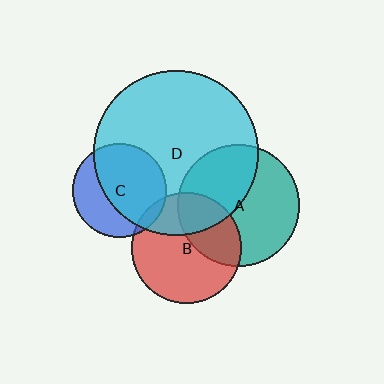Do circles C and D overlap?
Yes.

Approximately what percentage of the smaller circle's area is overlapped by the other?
Approximately 65%.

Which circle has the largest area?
Circle D (cyan).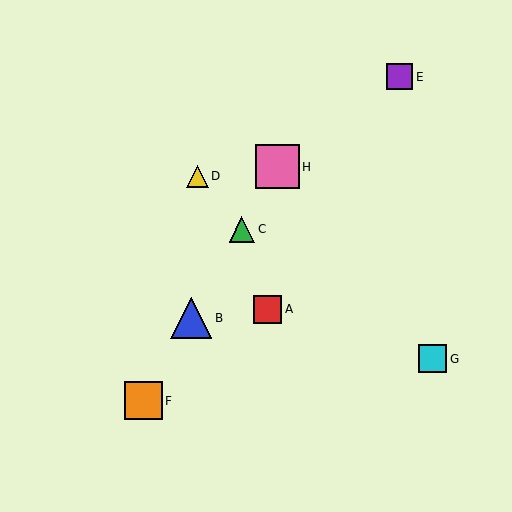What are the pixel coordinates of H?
Object H is at (278, 167).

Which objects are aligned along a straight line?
Objects B, C, F, H are aligned along a straight line.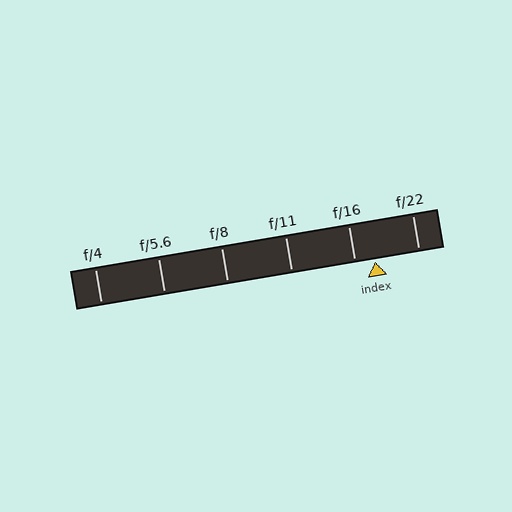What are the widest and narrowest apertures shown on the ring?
The widest aperture shown is f/4 and the narrowest is f/22.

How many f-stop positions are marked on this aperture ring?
There are 6 f-stop positions marked.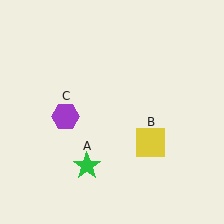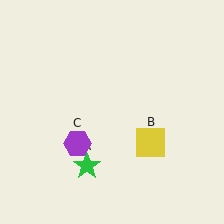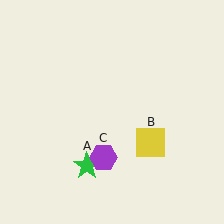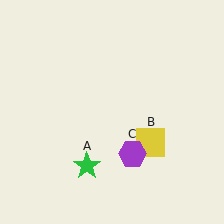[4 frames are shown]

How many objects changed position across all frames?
1 object changed position: purple hexagon (object C).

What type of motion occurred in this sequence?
The purple hexagon (object C) rotated counterclockwise around the center of the scene.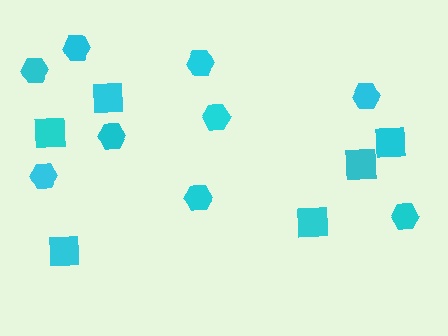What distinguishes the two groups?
There are 2 groups: one group of squares (6) and one group of hexagons (9).